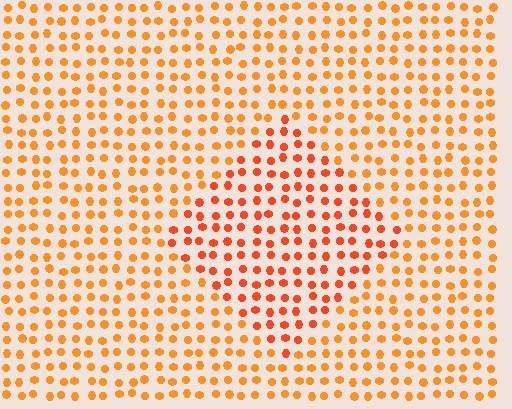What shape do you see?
I see a diamond.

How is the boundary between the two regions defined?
The boundary is defined purely by a slight shift in hue (about 21 degrees). Spacing, size, and orientation are identical on both sides.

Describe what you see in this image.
The image is filled with small orange elements in a uniform arrangement. A diamond-shaped region is visible where the elements are tinted to a slightly different hue, forming a subtle color boundary.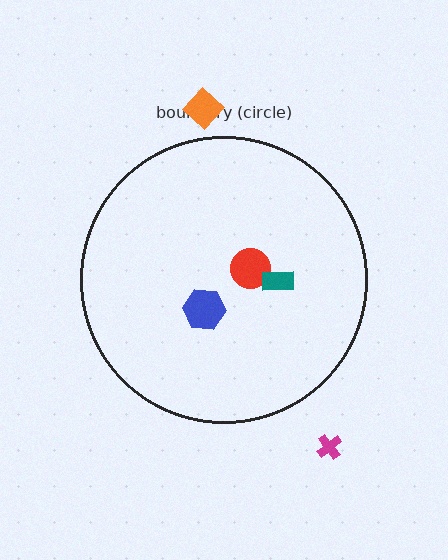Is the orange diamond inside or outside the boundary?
Outside.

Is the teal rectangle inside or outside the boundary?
Inside.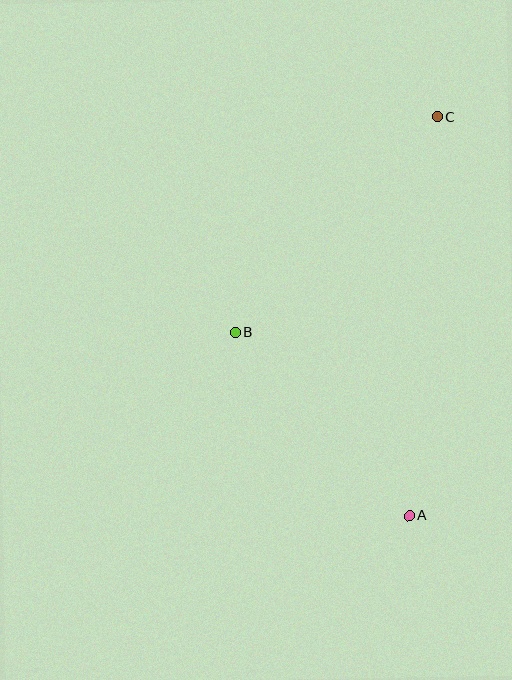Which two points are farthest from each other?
Points A and C are farthest from each other.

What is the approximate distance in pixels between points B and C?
The distance between B and C is approximately 296 pixels.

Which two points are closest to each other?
Points A and B are closest to each other.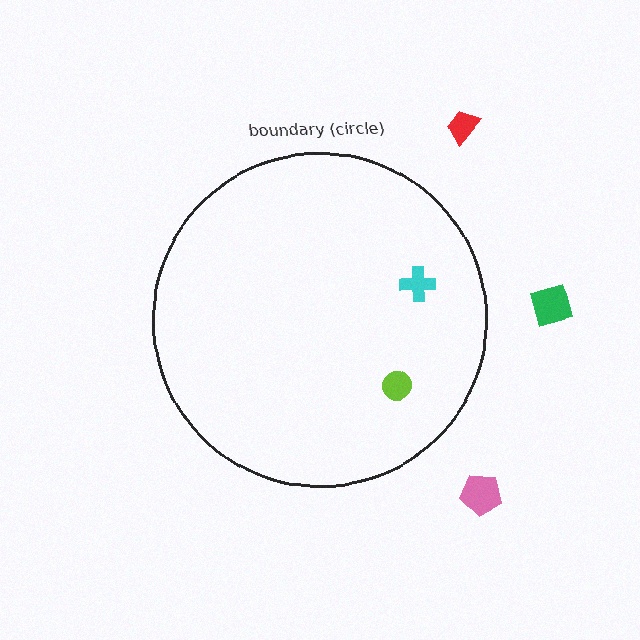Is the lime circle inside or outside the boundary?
Inside.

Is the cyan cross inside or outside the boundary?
Inside.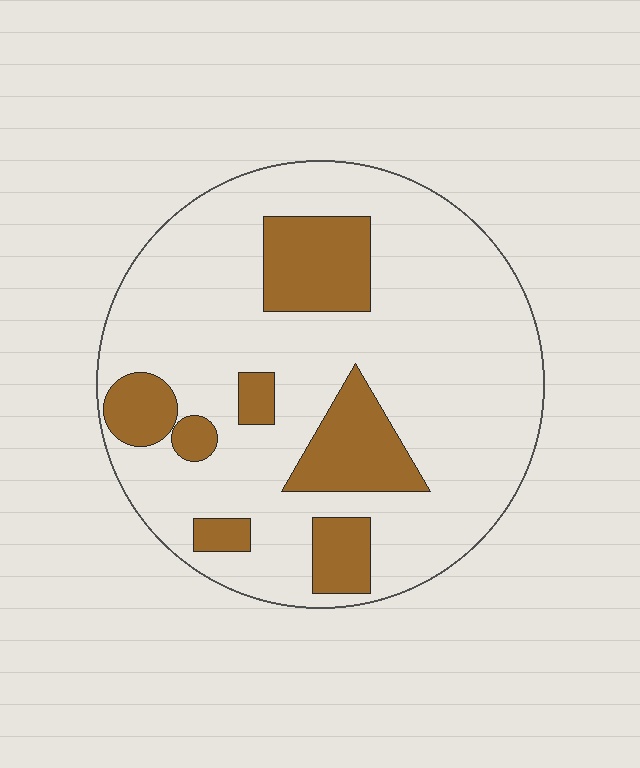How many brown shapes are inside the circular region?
7.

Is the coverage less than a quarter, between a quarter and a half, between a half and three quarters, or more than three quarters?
Less than a quarter.